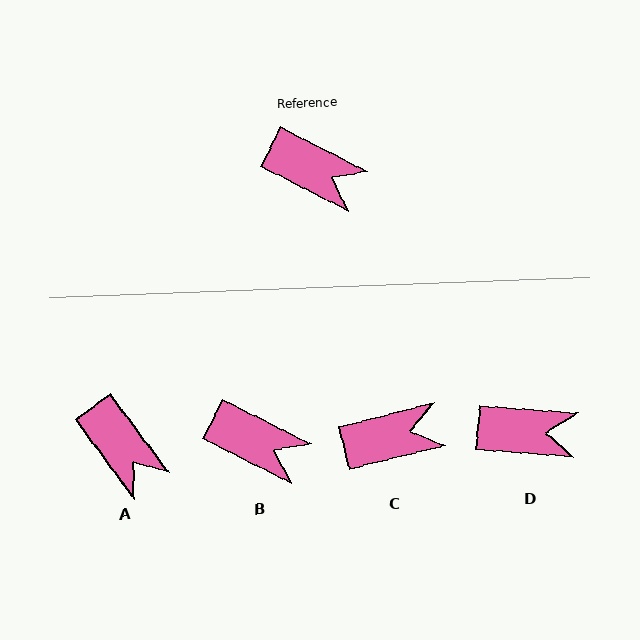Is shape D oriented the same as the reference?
No, it is off by about 22 degrees.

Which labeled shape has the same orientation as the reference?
B.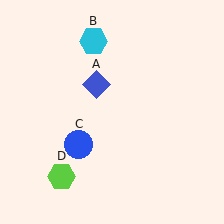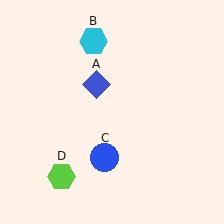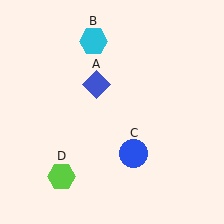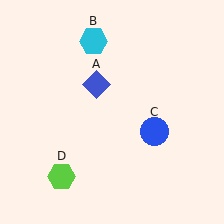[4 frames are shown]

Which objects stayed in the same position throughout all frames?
Blue diamond (object A) and cyan hexagon (object B) and lime hexagon (object D) remained stationary.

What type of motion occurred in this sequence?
The blue circle (object C) rotated counterclockwise around the center of the scene.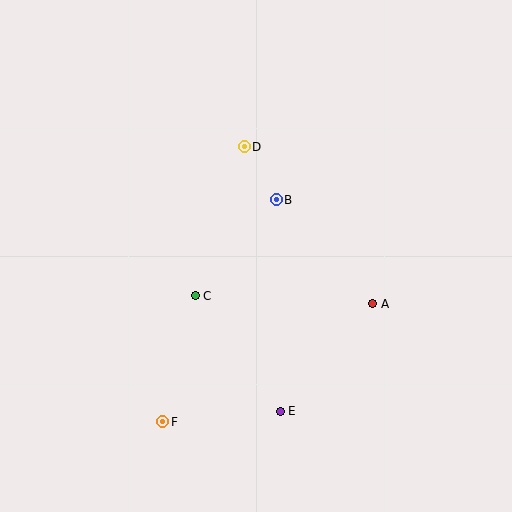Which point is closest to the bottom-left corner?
Point F is closest to the bottom-left corner.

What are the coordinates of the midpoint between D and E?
The midpoint between D and E is at (262, 279).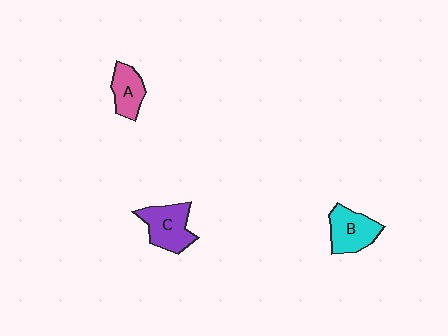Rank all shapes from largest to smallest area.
From largest to smallest: C (purple), B (cyan), A (pink).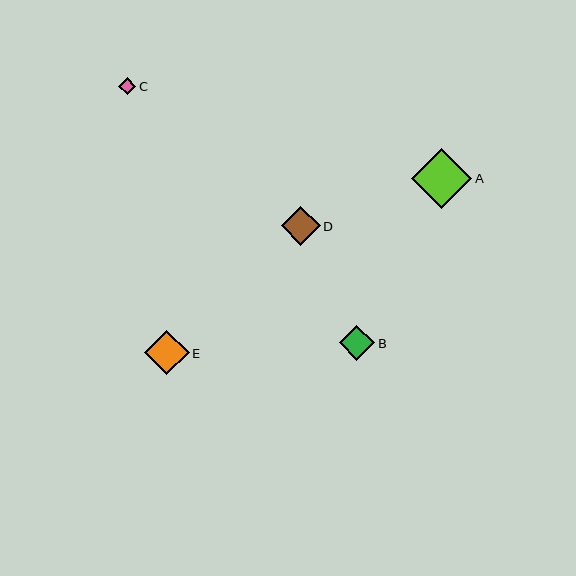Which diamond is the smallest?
Diamond C is the smallest with a size of approximately 17 pixels.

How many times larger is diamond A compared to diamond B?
Diamond A is approximately 1.7 times the size of diamond B.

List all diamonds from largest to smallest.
From largest to smallest: A, E, D, B, C.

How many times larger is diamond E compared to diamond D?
Diamond E is approximately 1.2 times the size of diamond D.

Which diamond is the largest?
Diamond A is the largest with a size of approximately 60 pixels.